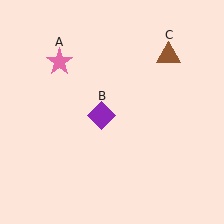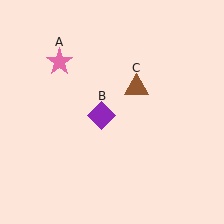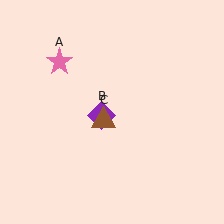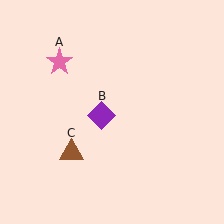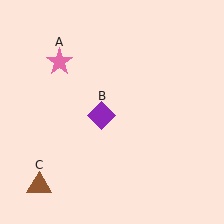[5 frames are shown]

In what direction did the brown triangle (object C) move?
The brown triangle (object C) moved down and to the left.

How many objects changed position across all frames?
1 object changed position: brown triangle (object C).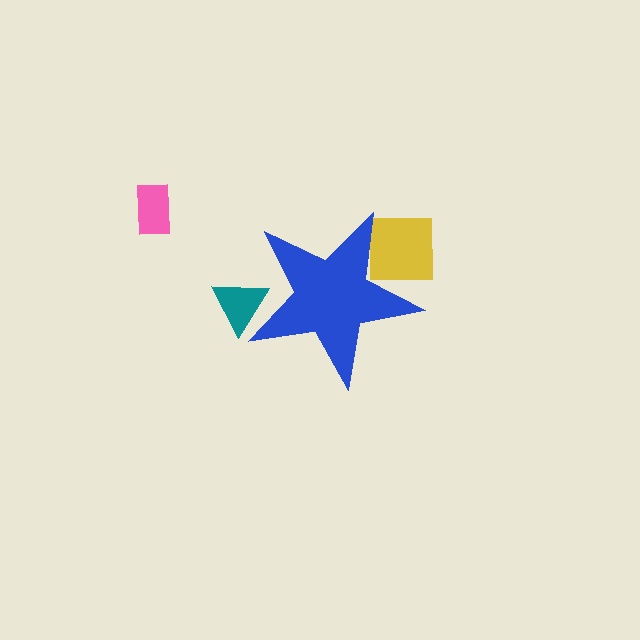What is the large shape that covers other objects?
A blue star.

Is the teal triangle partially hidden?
Yes, the teal triangle is partially hidden behind the blue star.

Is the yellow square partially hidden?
Yes, the yellow square is partially hidden behind the blue star.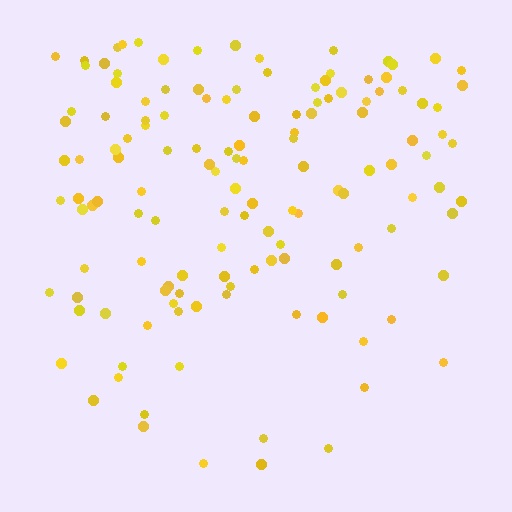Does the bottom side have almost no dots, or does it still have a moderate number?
Still a moderate number, just noticeably fewer than the top.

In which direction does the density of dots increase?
From bottom to top, with the top side densest.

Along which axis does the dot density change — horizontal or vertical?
Vertical.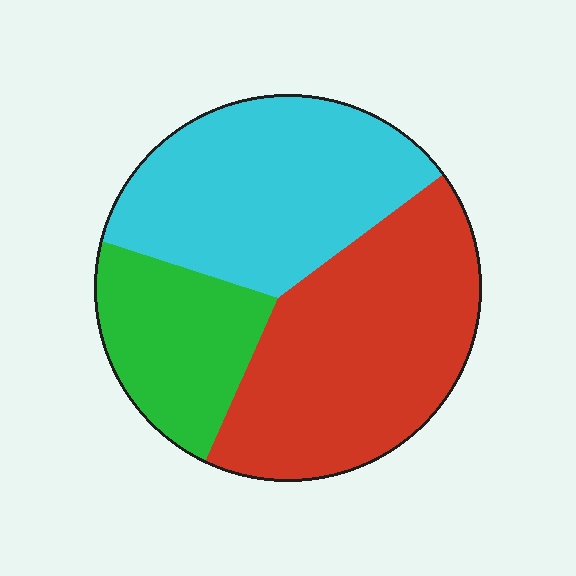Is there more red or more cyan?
Red.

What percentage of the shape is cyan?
Cyan covers roughly 35% of the shape.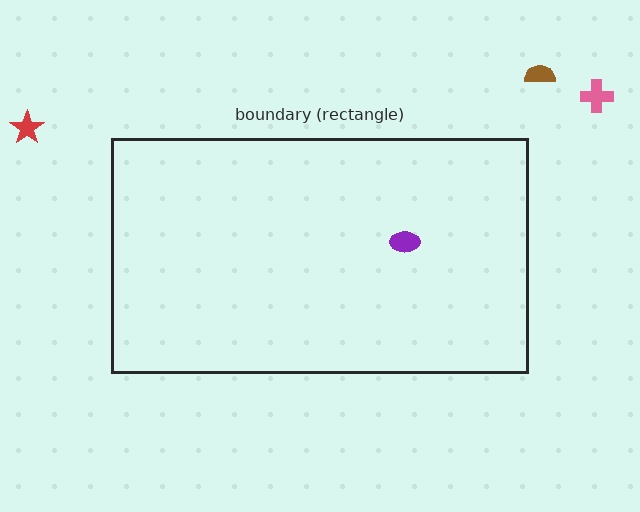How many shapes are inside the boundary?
1 inside, 3 outside.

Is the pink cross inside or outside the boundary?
Outside.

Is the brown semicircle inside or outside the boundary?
Outside.